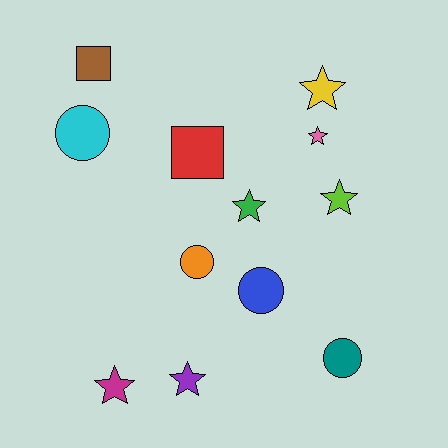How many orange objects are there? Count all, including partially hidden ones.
There is 1 orange object.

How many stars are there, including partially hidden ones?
There are 6 stars.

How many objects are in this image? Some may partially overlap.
There are 12 objects.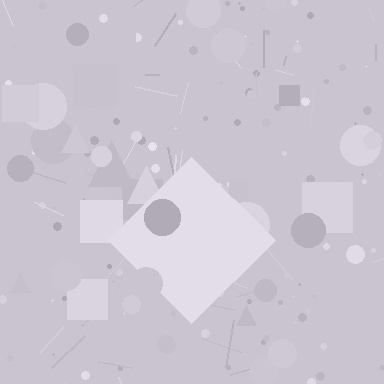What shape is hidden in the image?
A diamond is hidden in the image.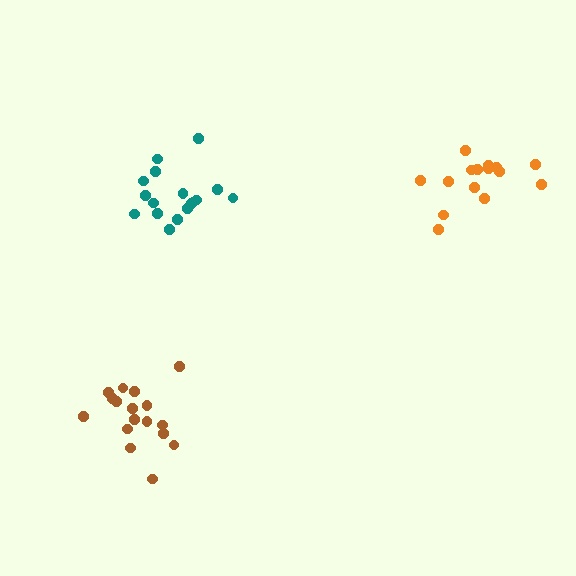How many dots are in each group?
Group 1: 17 dots, Group 2: 15 dots, Group 3: 17 dots (49 total).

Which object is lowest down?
The brown cluster is bottommost.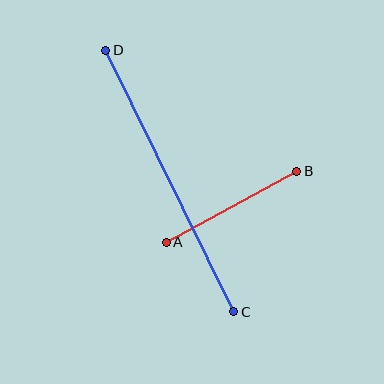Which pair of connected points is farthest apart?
Points C and D are farthest apart.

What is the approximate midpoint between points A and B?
The midpoint is at approximately (232, 207) pixels.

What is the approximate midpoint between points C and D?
The midpoint is at approximately (170, 181) pixels.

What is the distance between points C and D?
The distance is approximately 291 pixels.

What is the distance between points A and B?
The distance is approximately 148 pixels.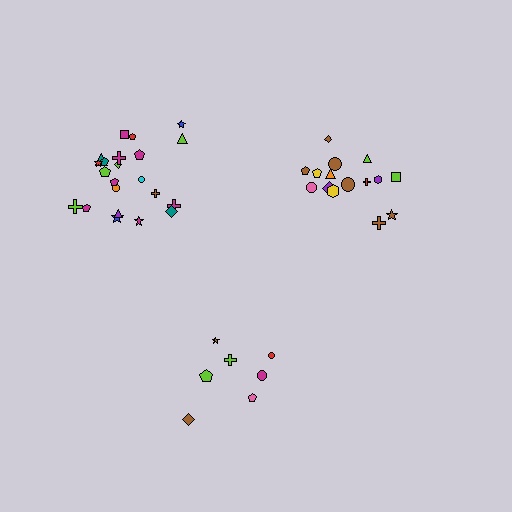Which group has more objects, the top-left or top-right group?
The top-left group.